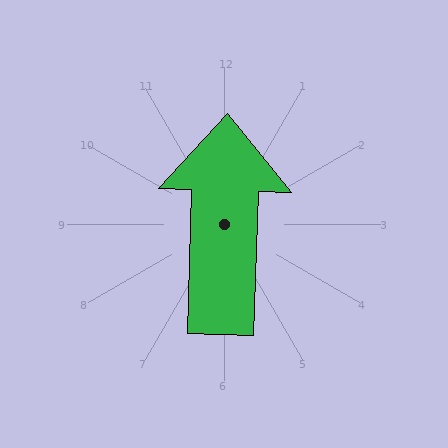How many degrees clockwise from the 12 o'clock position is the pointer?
Approximately 2 degrees.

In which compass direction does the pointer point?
North.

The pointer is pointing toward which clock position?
Roughly 12 o'clock.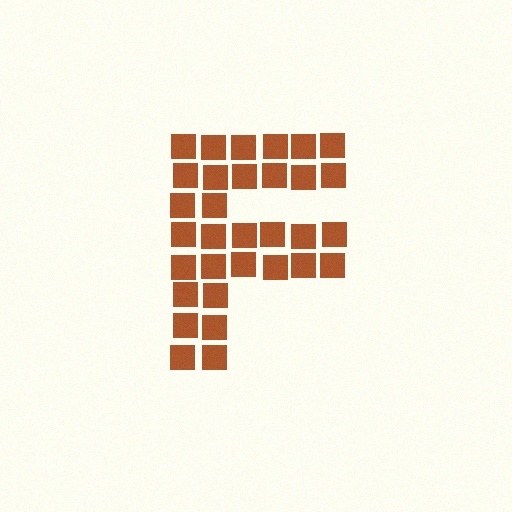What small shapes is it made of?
It is made of small squares.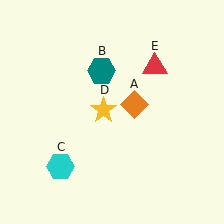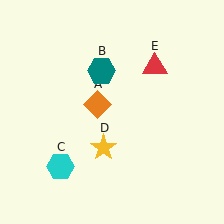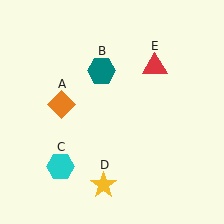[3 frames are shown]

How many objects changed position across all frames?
2 objects changed position: orange diamond (object A), yellow star (object D).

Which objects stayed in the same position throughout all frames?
Teal hexagon (object B) and cyan hexagon (object C) and red triangle (object E) remained stationary.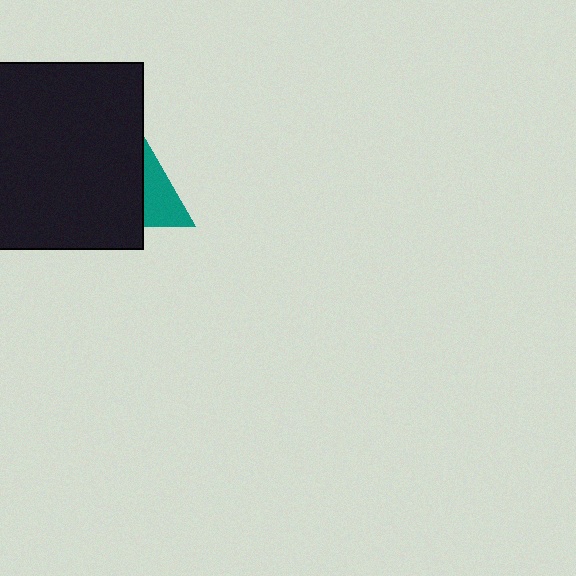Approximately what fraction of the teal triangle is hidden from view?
Roughly 65% of the teal triangle is hidden behind the black square.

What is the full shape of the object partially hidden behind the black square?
The partially hidden object is a teal triangle.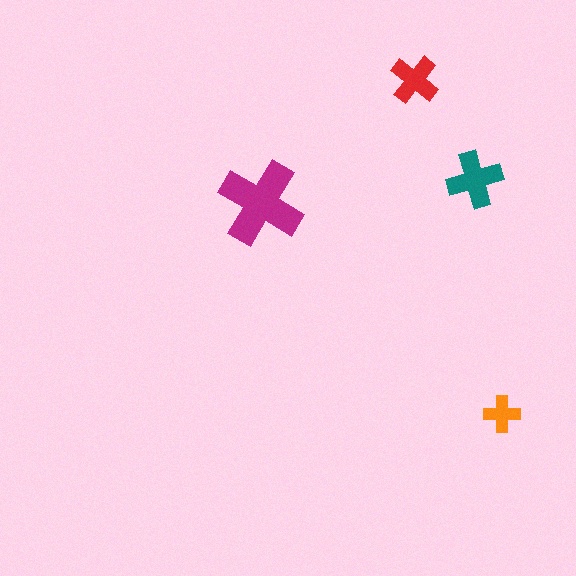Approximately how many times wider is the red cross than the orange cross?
About 1.5 times wider.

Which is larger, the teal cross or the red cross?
The teal one.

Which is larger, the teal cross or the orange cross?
The teal one.